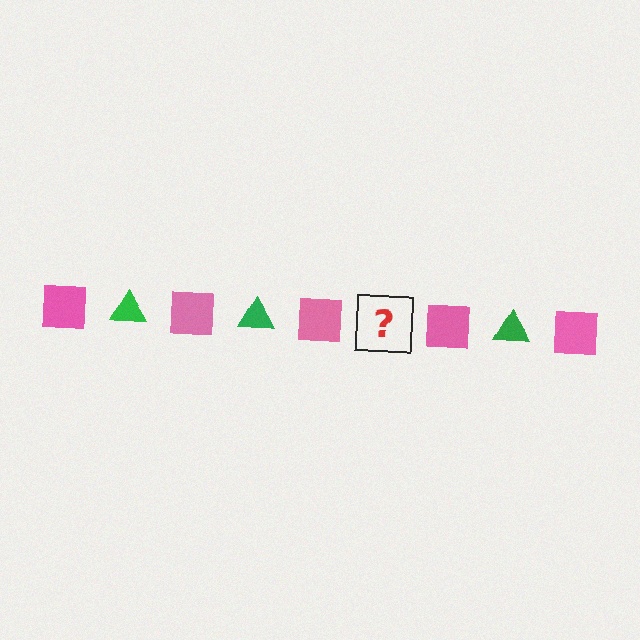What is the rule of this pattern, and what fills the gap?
The rule is that the pattern alternates between pink square and green triangle. The gap should be filled with a green triangle.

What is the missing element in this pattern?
The missing element is a green triangle.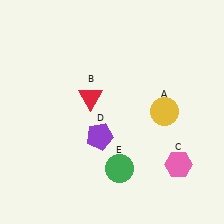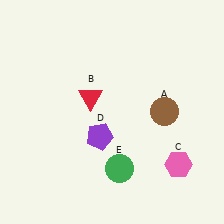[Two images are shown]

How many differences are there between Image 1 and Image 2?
There is 1 difference between the two images.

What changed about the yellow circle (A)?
In Image 1, A is yellow. In Image 2, it changed to brown.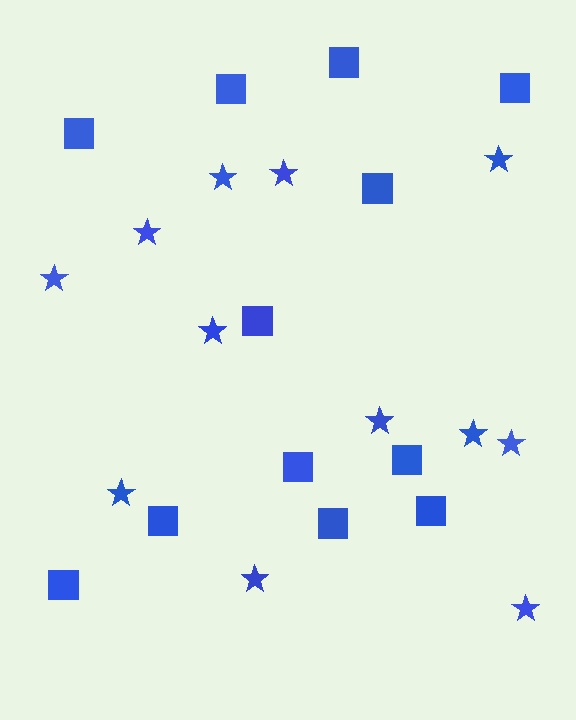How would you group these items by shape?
There are 2 groups: one group of stars (12) and one group of squares (12).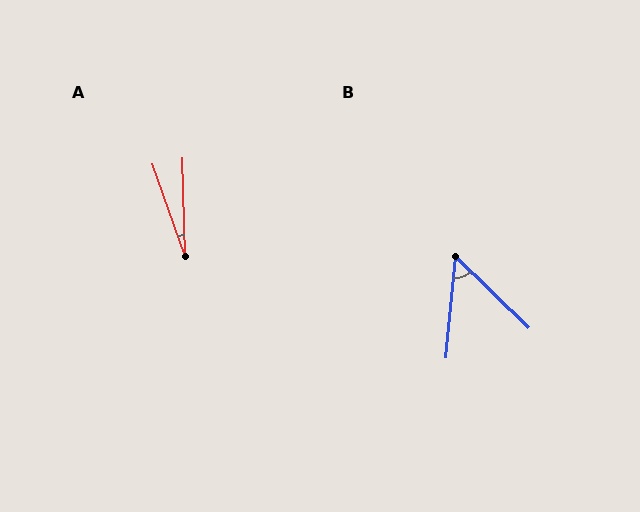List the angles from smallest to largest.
A (18°), B (51°).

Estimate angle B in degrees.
Approximately 51 degrees.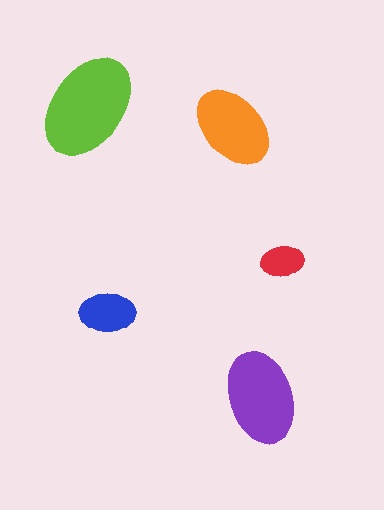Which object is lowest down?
The purple ellipse is bottommost.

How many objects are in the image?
There are 5 objects in the image.